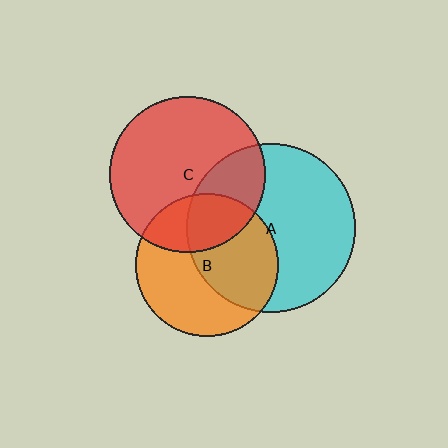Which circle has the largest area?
Circle A (cyan).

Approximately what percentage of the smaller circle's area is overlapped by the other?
Approximately 50%.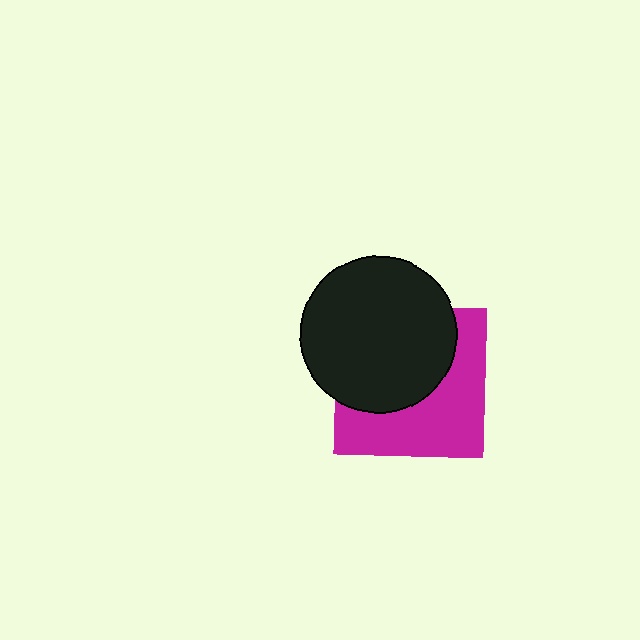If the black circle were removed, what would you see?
You would see the complete magenta square.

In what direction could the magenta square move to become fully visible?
The magenta square could move toward the lower-right. That would shift it out from behind the black circle entirely.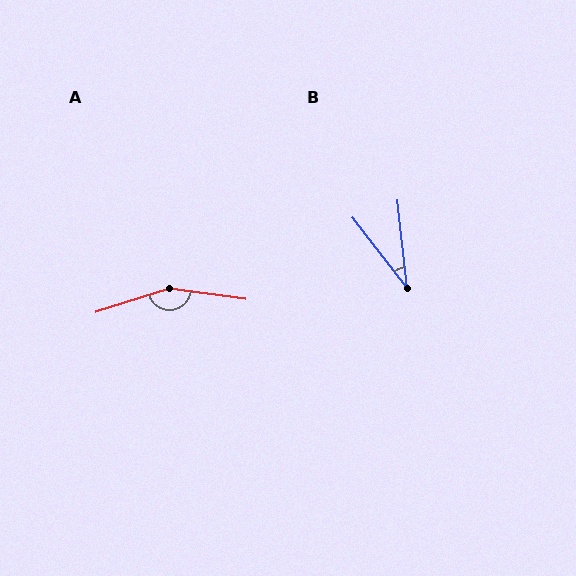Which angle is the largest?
A, at approximately 154 degrees.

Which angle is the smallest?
B, at approximately 32 degrees.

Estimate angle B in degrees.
Approximately 32 degrees.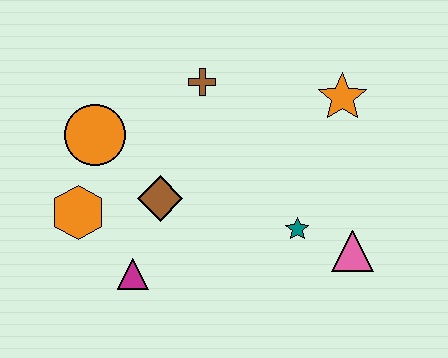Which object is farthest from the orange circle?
The pink triangle is farthest from the orange circle.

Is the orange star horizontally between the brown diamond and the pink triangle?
Yes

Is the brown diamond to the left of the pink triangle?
Yes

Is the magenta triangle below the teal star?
Yes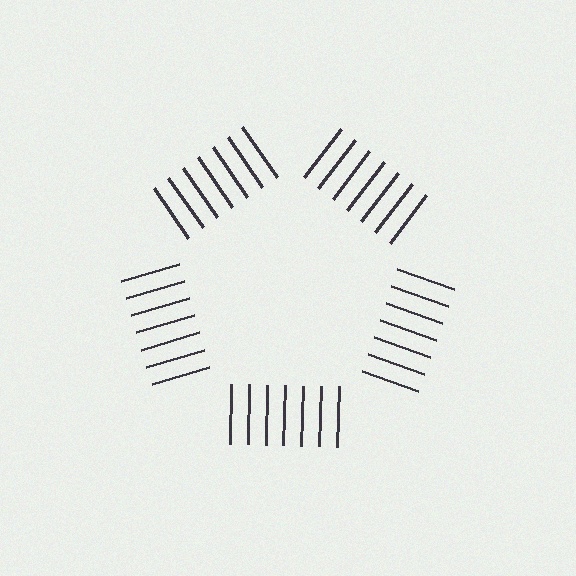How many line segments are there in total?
35 — 7 along each of the 5 edges.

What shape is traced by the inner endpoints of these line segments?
An illusory pentagon — the line segments terminate on its edges but no continuous stroke is drawn.